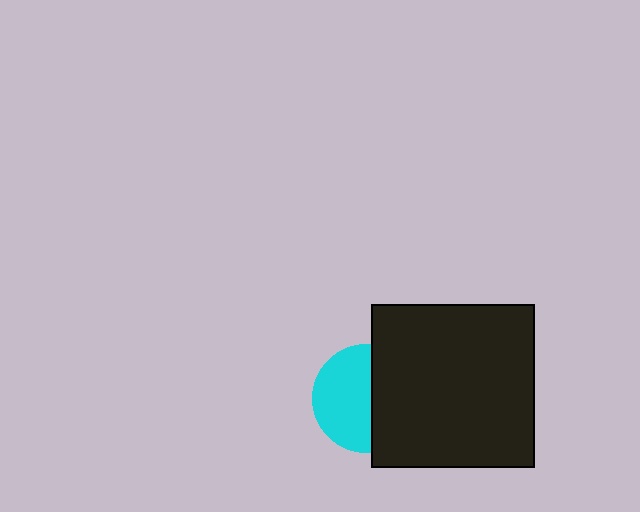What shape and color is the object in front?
The object in front is a black square.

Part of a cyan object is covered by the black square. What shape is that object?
It is a circle.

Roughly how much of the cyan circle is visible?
About half of it is visible (roughly 56%).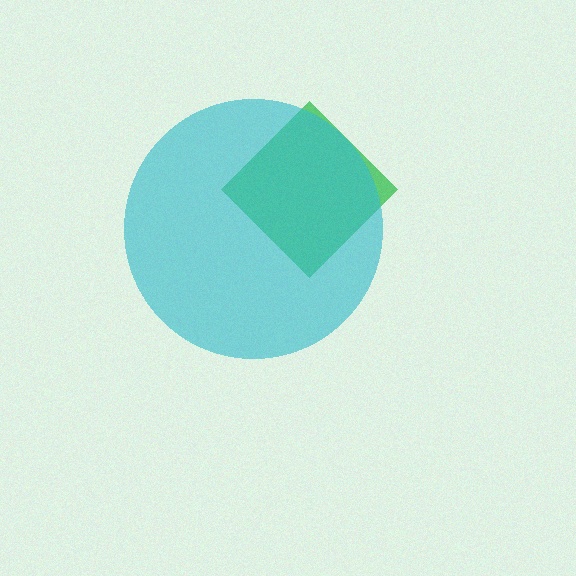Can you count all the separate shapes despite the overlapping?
Yes, there are 2 separate shapes.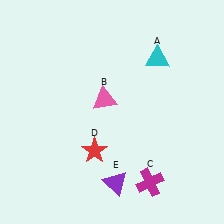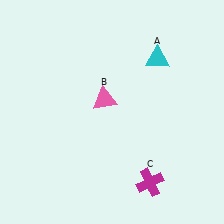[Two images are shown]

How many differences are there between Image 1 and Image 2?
There are 2 differences between the two images.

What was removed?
The purple triangle (E), the red star (D) were removed in Image 2.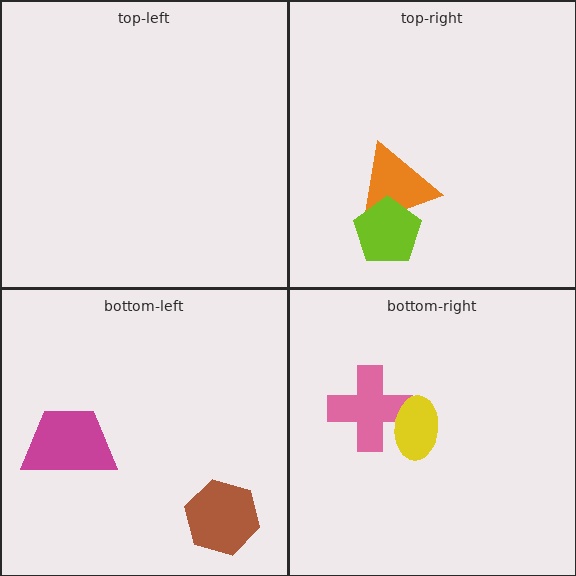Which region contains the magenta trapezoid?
The bottom-left region.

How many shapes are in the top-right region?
2.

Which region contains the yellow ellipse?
The bottom-right region.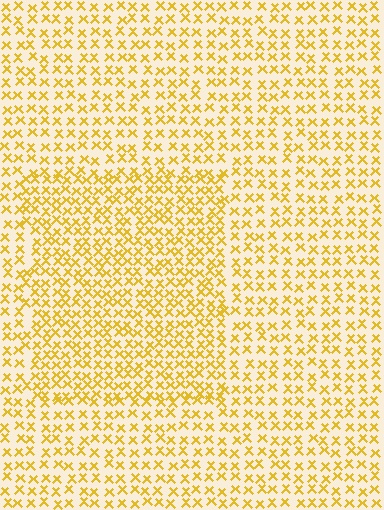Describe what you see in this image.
The image contains small yellow elements arranged at two different densities. A rectangle-shaped region is visible where the elements are more densely packed than the surrounding area.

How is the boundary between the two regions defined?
The boundary is defined by a change in element density (approximately 1.5x ratio). All elements are the same color, size, and shape.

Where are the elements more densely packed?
The elements are more densely packed inside the rectangle boundary.